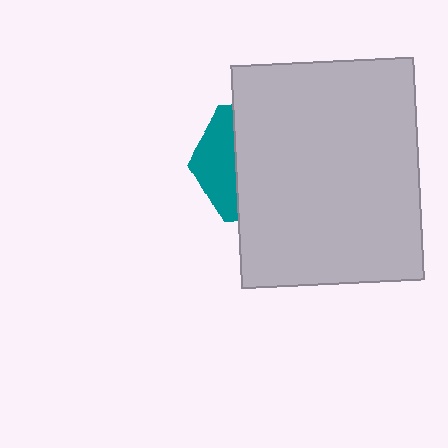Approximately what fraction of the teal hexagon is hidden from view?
Roughly 70% of the teal hexagon is hidden behind the light gray rectangle.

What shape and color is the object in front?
The object in front is a light gray rectangle.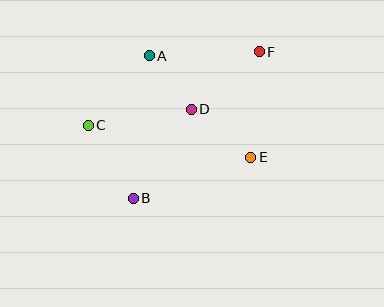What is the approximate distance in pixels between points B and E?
The distance between B and E is approximately 124 pixels.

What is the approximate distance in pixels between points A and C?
The distance between A and C is approximately 93 pixels.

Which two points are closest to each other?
Points A and D are closest to each other.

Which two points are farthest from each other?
Points B and F are farthest from each other.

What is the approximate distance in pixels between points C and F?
The distance between C and F is approximately 186 pixels.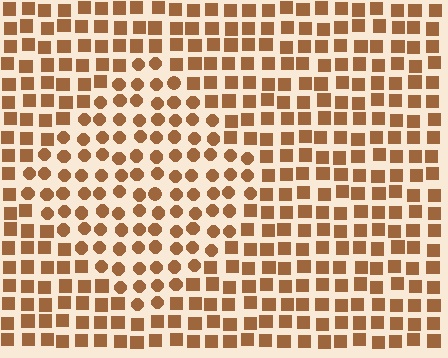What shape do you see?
I see a diamond.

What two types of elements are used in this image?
The image uses circles inside the diamond region and squares outside it.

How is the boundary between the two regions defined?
The boundary is defined by a change in element shape: circles inside vs. squares outside. All elements share the same color and spacing.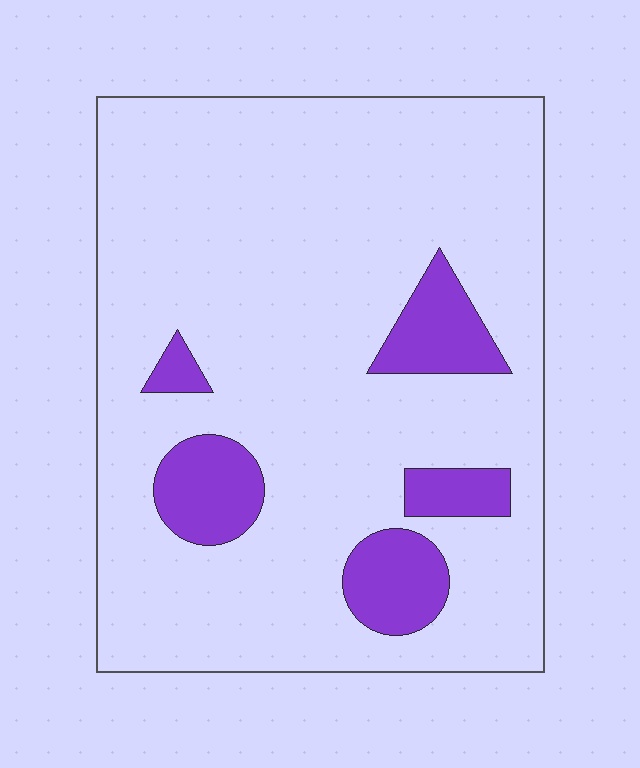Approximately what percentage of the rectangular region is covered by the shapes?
Approximately 15%.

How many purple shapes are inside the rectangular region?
5.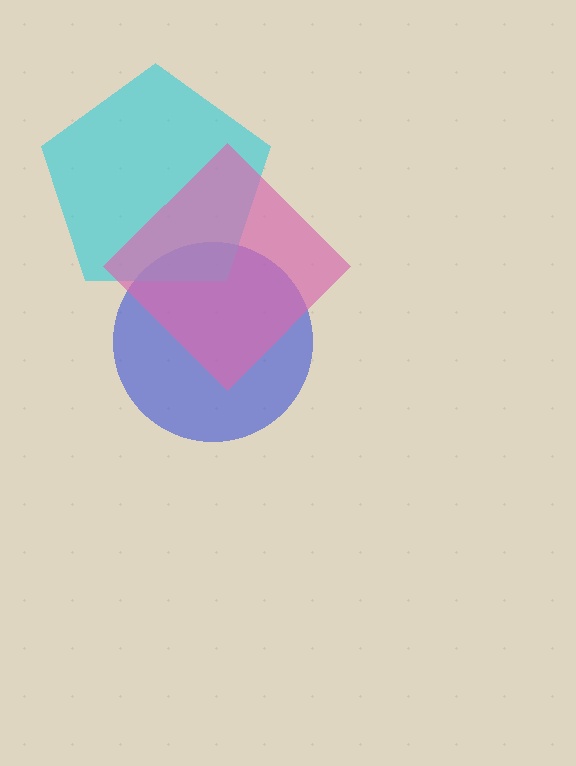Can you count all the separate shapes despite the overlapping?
Yes, there are 3 separate shapes.